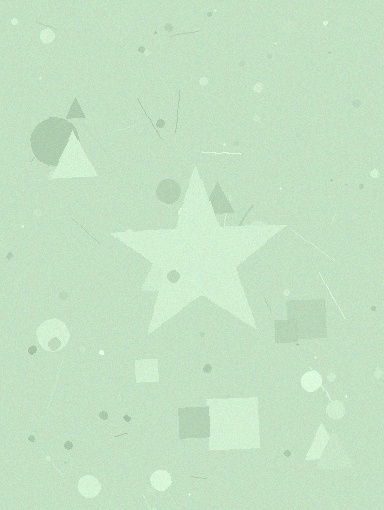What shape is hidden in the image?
A star is hidden in the image.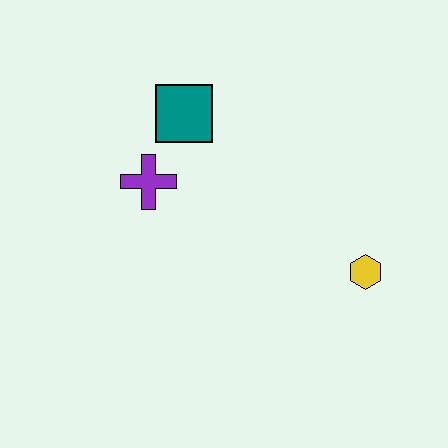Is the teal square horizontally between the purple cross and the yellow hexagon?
Yes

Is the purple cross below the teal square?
Yes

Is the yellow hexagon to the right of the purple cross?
Yes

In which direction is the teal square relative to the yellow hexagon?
The teal square is to the left of the yellow hexagon.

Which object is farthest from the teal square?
The yellow hexagon is farthest from the teal square.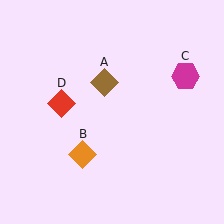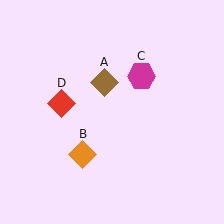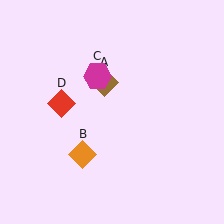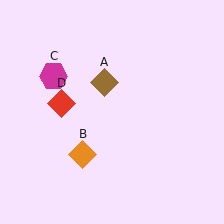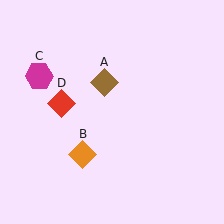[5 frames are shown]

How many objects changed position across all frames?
1 object changed position: magenta hexagon (object C).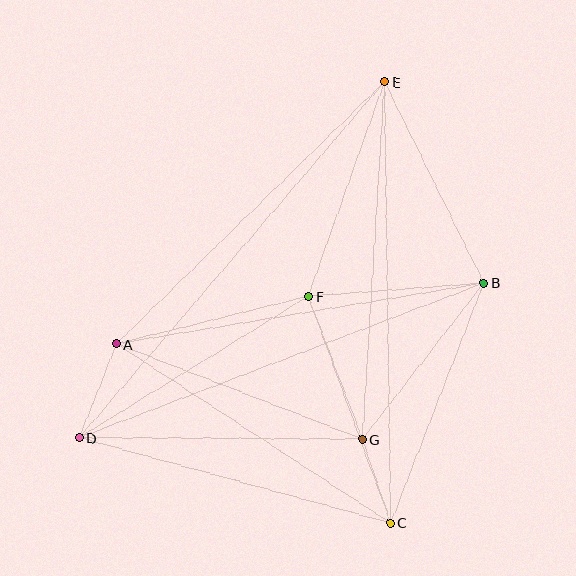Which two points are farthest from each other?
Points D and E are farthest from each other.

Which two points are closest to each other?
Points C and G are closest to each other.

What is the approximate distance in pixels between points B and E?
The distance between B and E is approximately 224 pixels.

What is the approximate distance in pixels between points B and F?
The distance between B and F is approximately 176 pixels.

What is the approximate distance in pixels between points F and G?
The distance between F and G is approximately 153 pixels.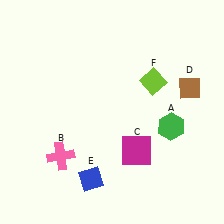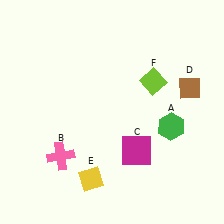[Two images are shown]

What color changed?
The diamond (E) changed from blue in Image 1 to yellow in Image 2.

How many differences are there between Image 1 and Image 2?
There is 1 difference between the two images.